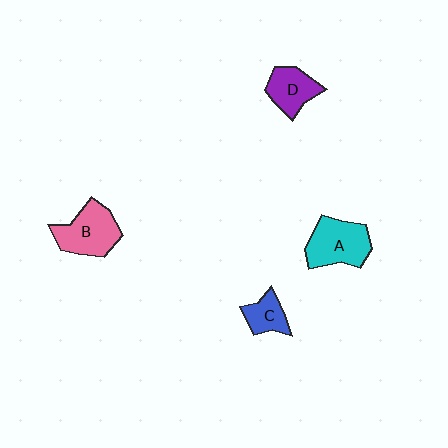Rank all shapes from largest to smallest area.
From largest to smallest: A (cyan), B (pink), D (purple), C (blue).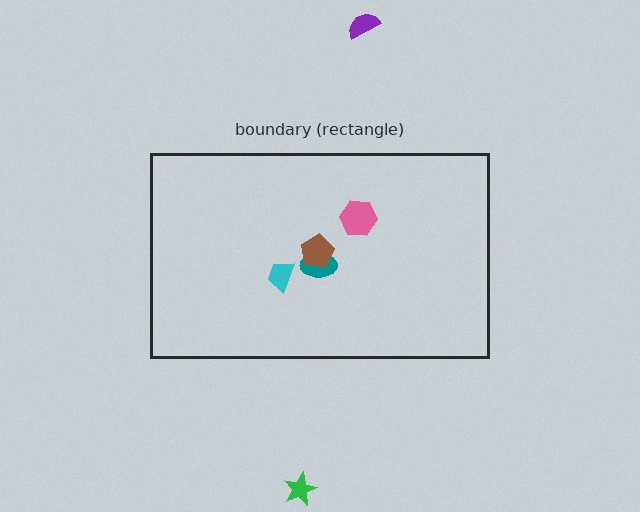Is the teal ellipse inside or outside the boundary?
Inside.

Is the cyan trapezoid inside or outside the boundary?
Inside.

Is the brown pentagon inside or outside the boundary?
Inside.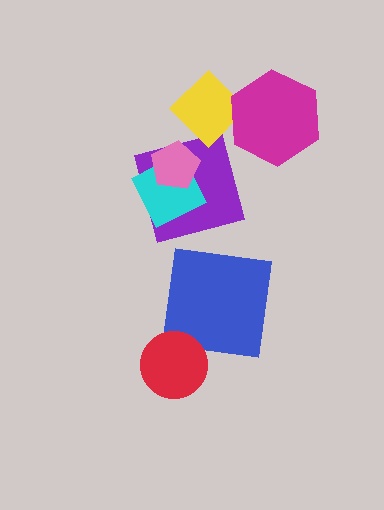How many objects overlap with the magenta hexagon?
1 object overlaps with the magenta hexagon.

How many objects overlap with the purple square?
2 objects overlap with the purple square.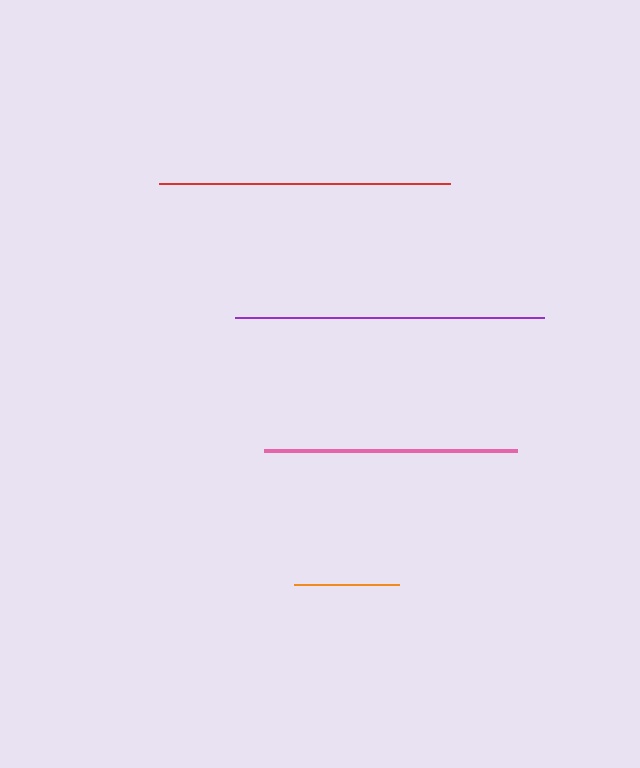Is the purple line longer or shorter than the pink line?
The purple line is longer than the pink line.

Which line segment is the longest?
The purple line is the longest at approximately 309 pixels.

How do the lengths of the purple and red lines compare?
The purple and red lines are approximately the same length.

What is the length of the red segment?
The red segment is approximately 290 pixels long.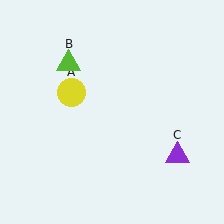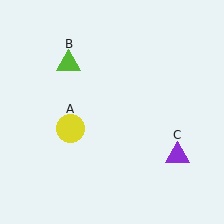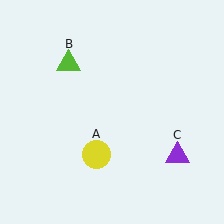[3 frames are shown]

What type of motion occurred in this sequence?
The yellow circle (object A) rotated counterclockwise around the center of the scene.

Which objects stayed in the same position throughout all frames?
Lime triangle (object B) and purple triangle (object C) remained stationary.